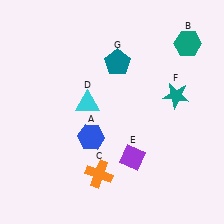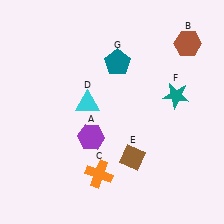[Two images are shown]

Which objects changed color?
A changed from blue to purple. B changed from teal to brown. E changed from purple to brown.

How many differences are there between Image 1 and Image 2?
There are 3 differences between the two images.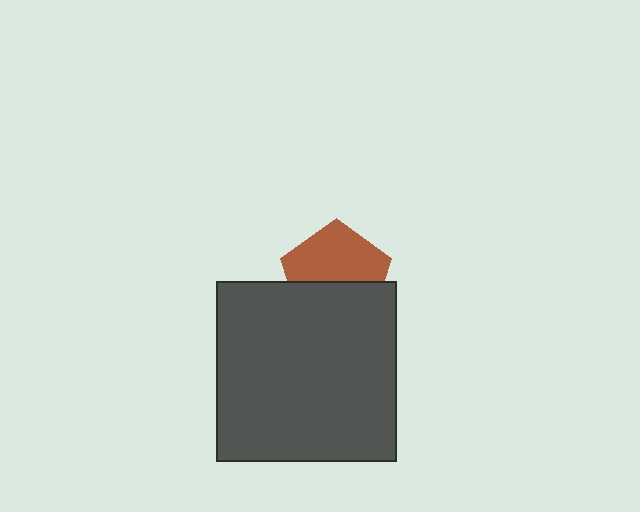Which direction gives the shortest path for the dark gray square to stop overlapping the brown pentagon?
Moving down gives the shortest separation.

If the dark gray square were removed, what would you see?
You would see the complete brown pentagon.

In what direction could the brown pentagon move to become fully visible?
The brown pentagon could move up. That would shift it out from behind the dark gray square entirely.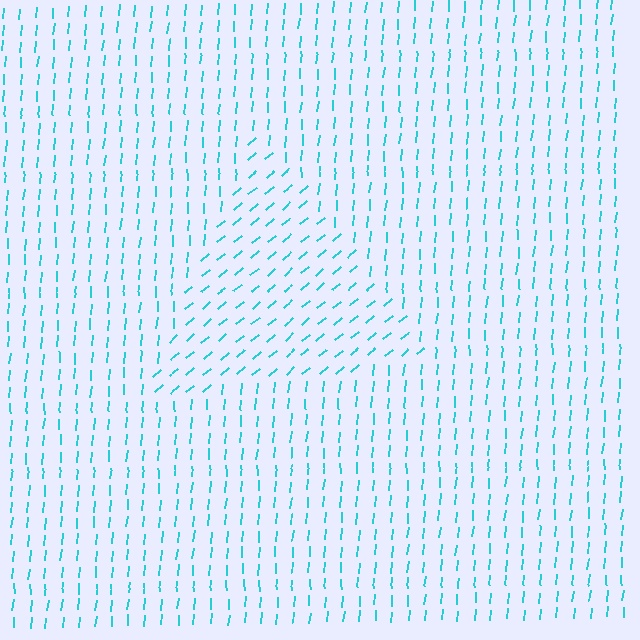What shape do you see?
I see a triangle.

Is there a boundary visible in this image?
Yes, there is a texture boundary formed by a change in line orientation.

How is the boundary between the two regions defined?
The boundary is defined purely by a change in line orientation (approximately 45 degrees difference). All lines are the same color and thickness.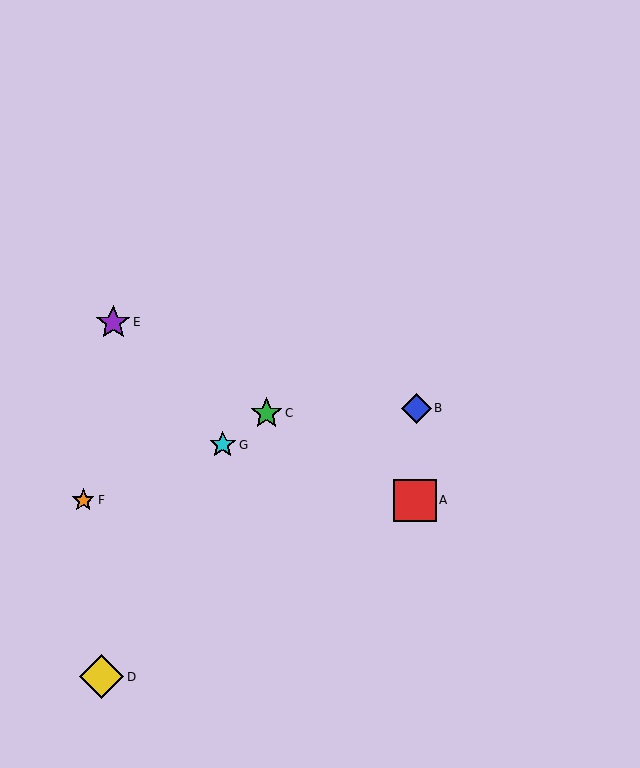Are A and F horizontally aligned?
Yes, both are at y≈500.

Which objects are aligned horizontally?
Objects A, F are aligned horizontally.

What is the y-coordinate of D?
Object D is at y≈677.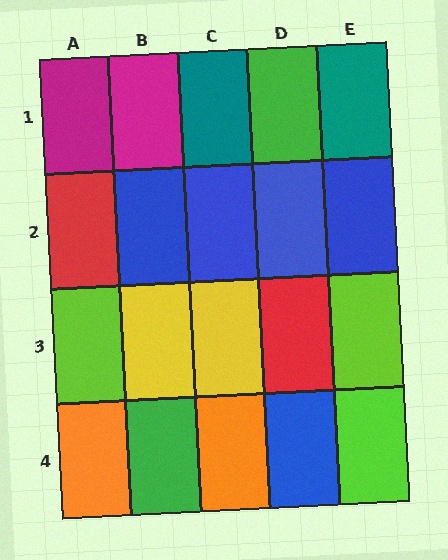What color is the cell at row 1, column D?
Green.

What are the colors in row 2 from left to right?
Red, blue, blue, blue, blue.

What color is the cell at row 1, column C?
Teal.